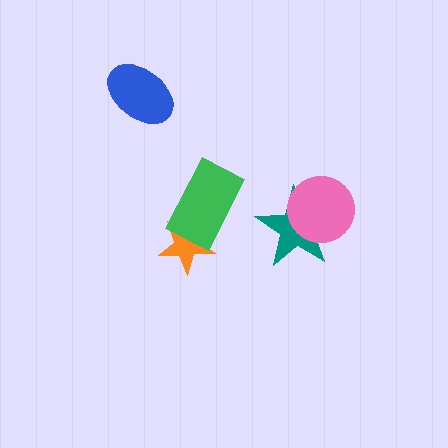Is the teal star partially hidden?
Yes, it is partially covered by another shape.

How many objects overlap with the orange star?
1 object overlaps with the orange star.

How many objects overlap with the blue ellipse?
0 objects overlap with the blue ellipse.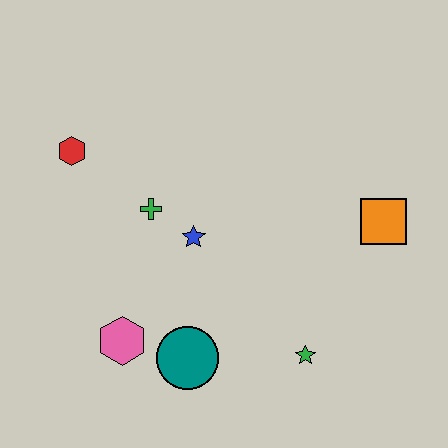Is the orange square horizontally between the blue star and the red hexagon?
No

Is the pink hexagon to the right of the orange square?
No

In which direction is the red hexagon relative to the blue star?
The red hexagon is to the left of the blue star.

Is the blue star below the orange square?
Yes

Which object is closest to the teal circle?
The pink hexagon is closest to the teal circle.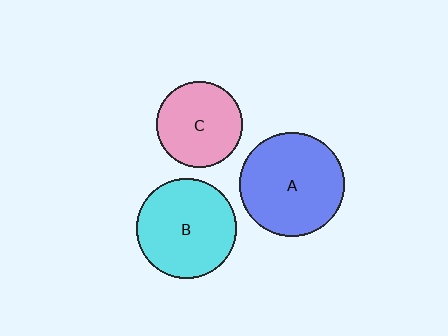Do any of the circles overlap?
No, none of the circles overlap.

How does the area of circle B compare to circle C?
Approximately 1.4 times.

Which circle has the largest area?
Circle A (blue).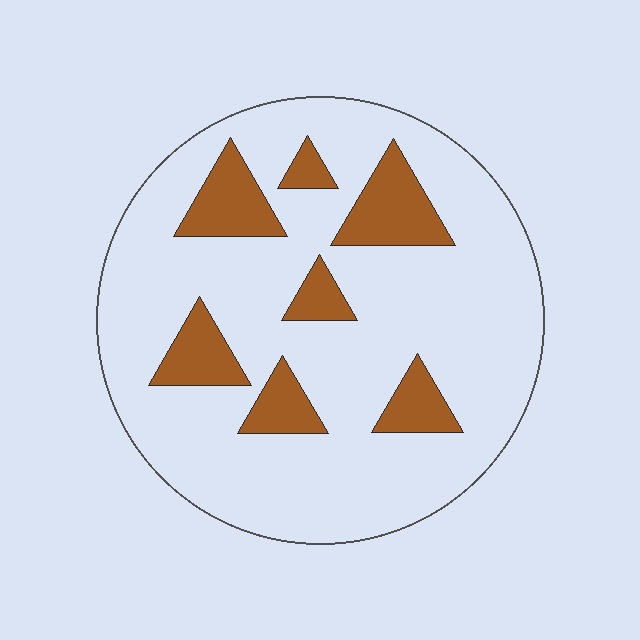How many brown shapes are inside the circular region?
7.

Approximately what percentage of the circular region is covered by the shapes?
Approximately 20%.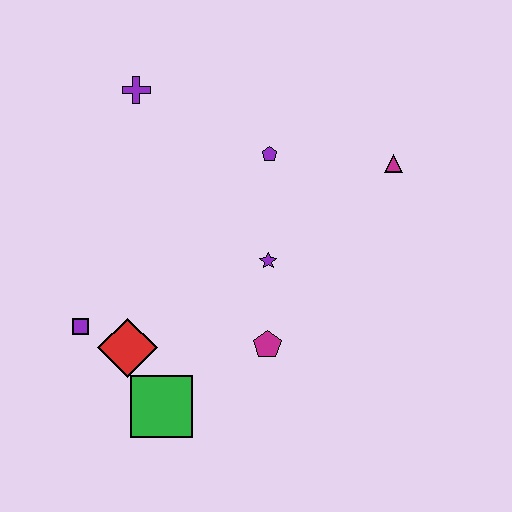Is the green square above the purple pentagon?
No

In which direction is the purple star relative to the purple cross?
The purple star is below the purple cross.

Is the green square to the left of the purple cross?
No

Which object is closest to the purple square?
The red diamond is closest to the purple square.